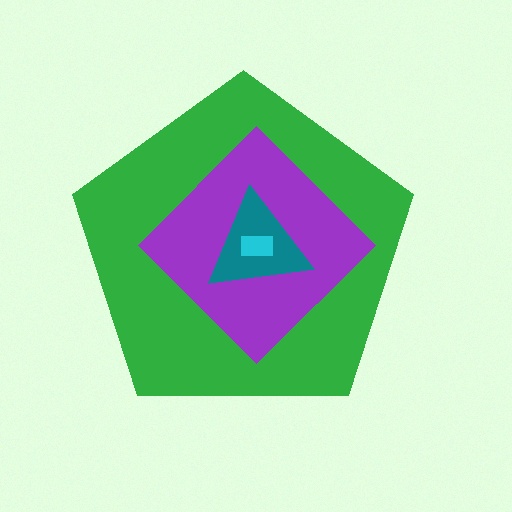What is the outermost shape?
The green pentagon.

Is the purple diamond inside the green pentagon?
Yes.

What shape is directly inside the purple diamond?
The teal triangle.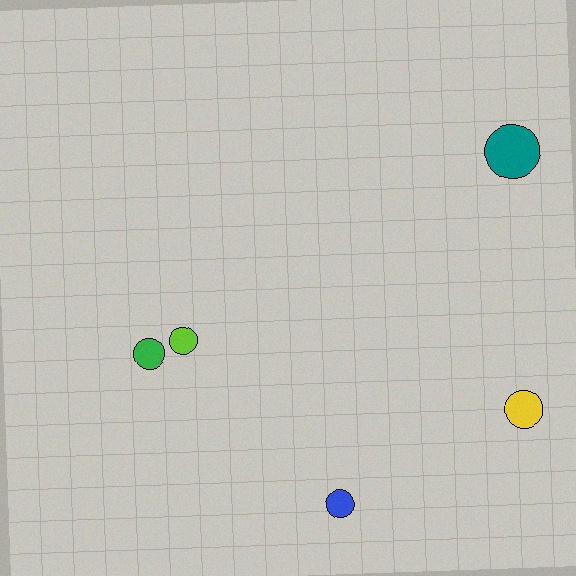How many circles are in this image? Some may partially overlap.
There are 5 circles.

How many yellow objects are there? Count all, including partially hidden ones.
There is 1 yellow object.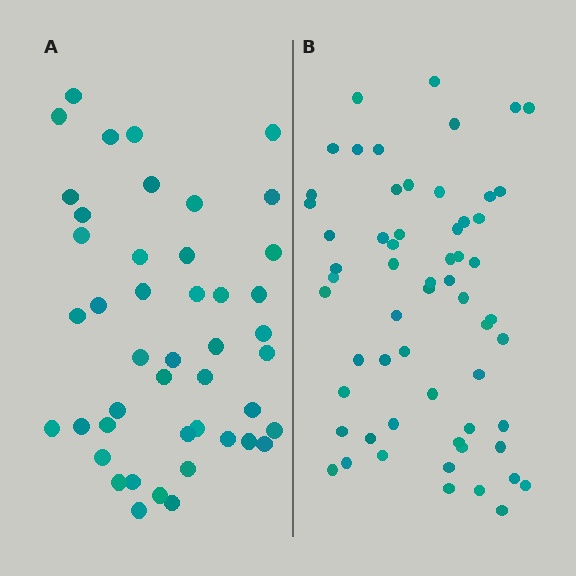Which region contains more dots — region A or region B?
Region B (the right region) has more dots.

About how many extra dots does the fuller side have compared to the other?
Region B has approximately 15 more dots than region A.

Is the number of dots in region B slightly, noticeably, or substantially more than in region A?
Region B has noticeably more, but not dramatically so. The ratio is roughly 1.3 to 1.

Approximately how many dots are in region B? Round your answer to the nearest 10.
About 60 dots.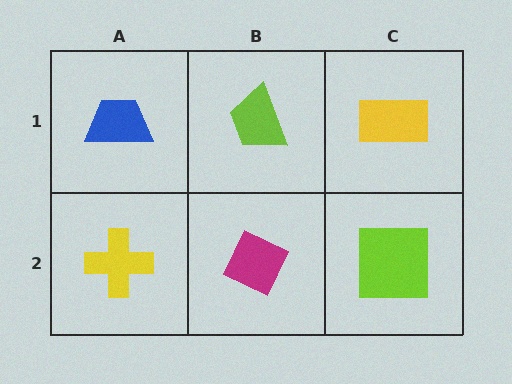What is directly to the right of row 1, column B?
A yellow rectangle.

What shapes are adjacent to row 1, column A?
A yellow cross (row 2, column A), a lime trapezoid (row 1, column B).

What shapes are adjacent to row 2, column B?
A lime trapezoid (row 1, column B), a yellow cross (row 2, column A), a lime square (row 2, column C).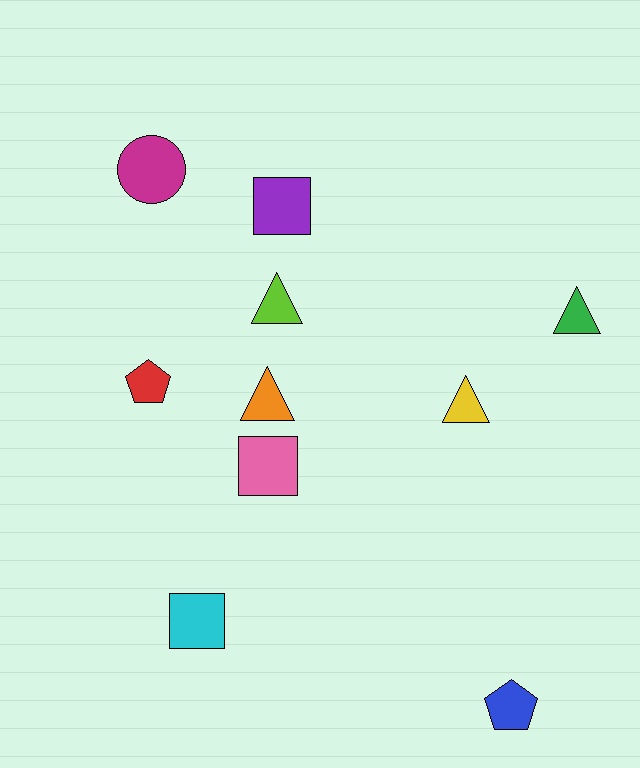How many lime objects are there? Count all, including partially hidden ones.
There is 1 lime object.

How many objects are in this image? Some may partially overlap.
There are 10 objects.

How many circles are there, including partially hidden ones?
There is 1 circle.